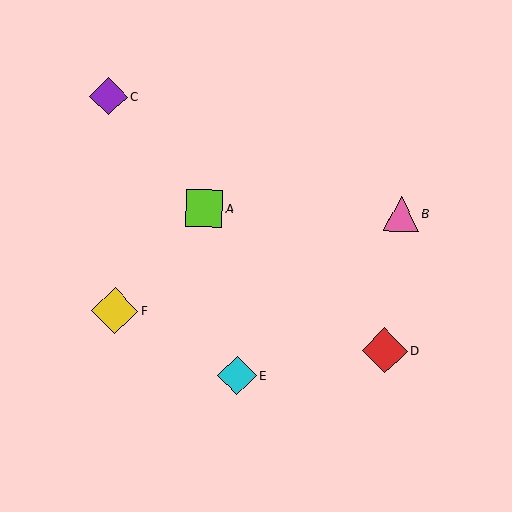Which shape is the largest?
The yellow diamond (labeled F) is the largest.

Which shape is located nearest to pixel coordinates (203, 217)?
The lime square (labeled A) at (204, 209) is nearest to that location.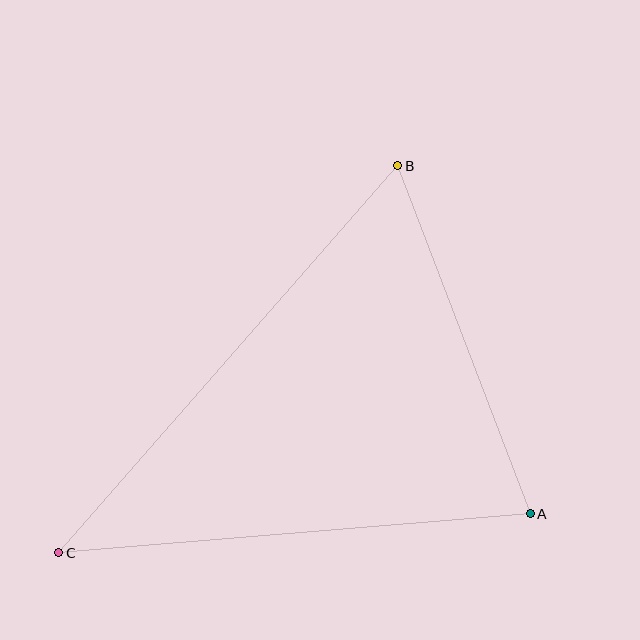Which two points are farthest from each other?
Points B and C are farthest from each other.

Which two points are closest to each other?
Points A and B are closest to each other.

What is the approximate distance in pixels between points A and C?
The distance between A and C is approximately 473 pixels.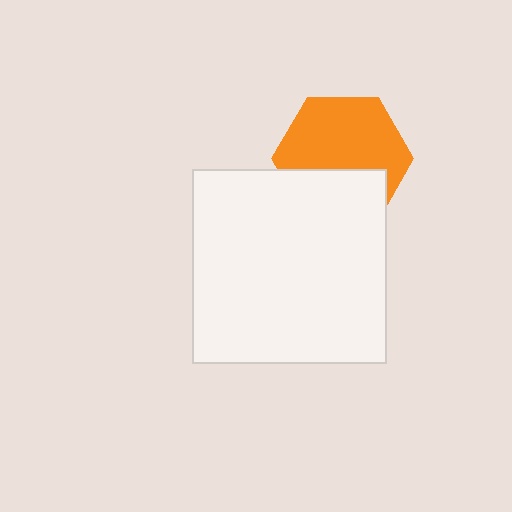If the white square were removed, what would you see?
You would see the complete orange hexagon.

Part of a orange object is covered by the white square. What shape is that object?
It is a hexagon.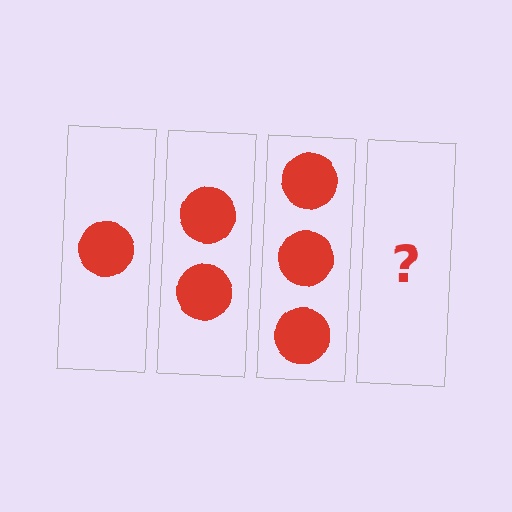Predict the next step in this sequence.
The next step is 4 circles.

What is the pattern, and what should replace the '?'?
The pattern is that each step adds one more circle. The '?' should be 4 circles.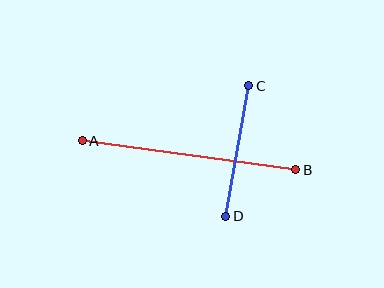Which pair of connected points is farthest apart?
Points A and B are farthest apart.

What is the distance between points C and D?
The distance is approximately 132 pixels.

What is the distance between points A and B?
The distance is approximately 216 pixels.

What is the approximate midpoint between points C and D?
The midpoint is at approximately (237, 151) pixels.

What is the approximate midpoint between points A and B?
The midpoint is at approximately (189, 155) pixels.